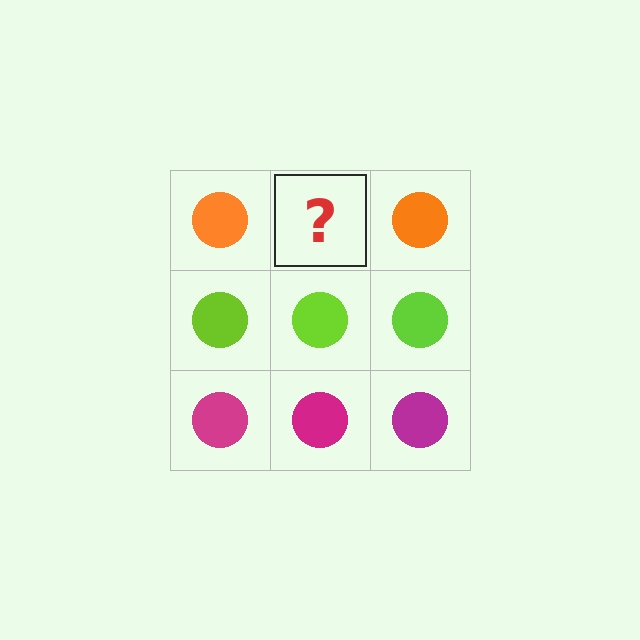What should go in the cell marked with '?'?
The missing cell should contain an orange circle.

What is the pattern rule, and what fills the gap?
The rule is that each row has a consistent color. The gap should be filled with an orange circle.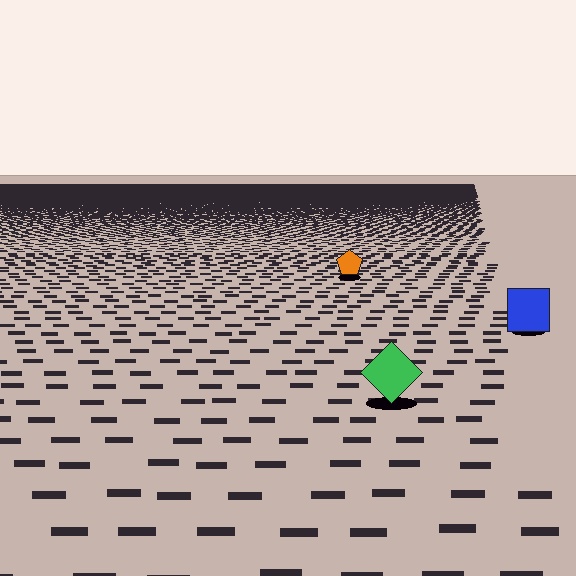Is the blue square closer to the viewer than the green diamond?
No. The green diamond is closer — you can tell from the texture gradient: the ground texture is coarser near it.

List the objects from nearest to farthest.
From nearest to farthest: the green diamond, the blue square, the orange pentagon.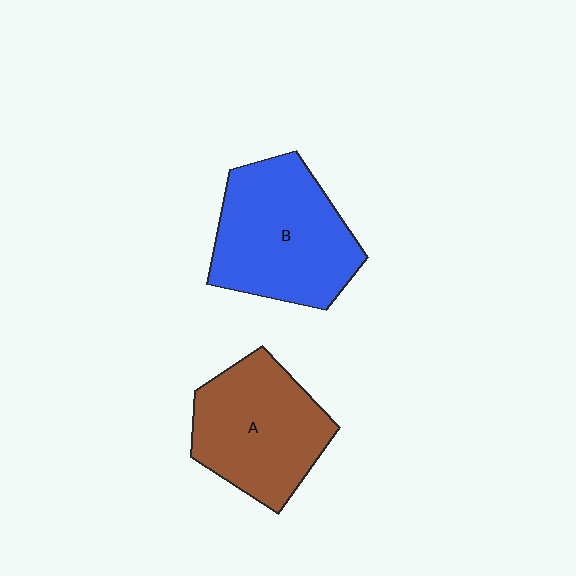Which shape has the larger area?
Shape B (blue).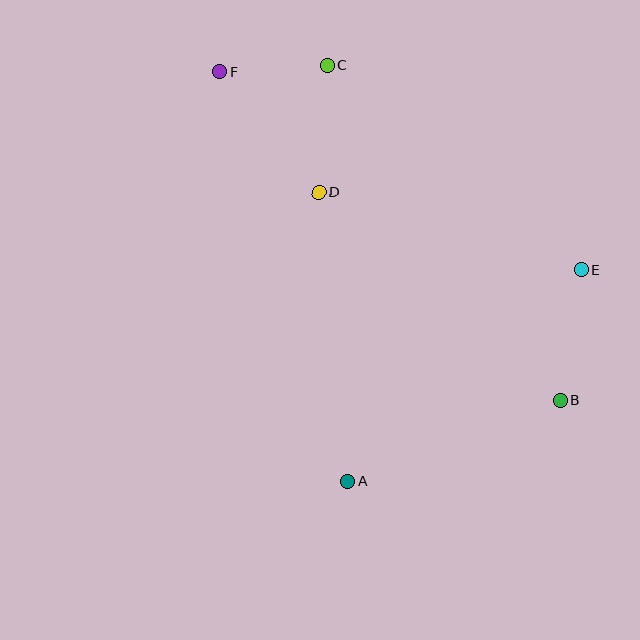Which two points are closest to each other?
Points C and F are closest to each other.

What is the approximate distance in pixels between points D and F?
The distance between D and F is approximately 156 pixels.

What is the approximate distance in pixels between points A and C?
The distance between A and C is approximately 417 pixels.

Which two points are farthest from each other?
Points B and F are farthest from each other.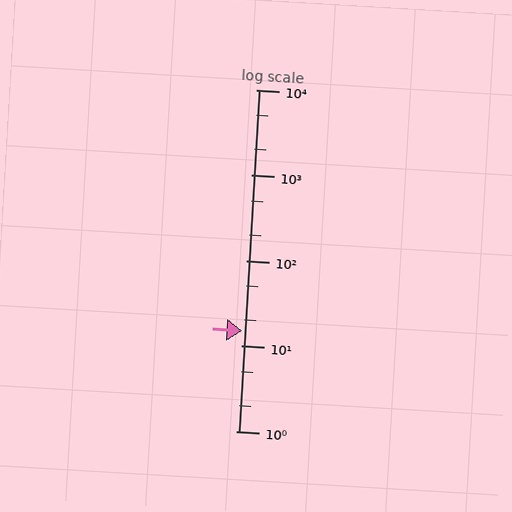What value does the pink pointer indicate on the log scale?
The pointer indicates approximately 15.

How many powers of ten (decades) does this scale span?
The scale spans 4 decades, from 1 to 10000.